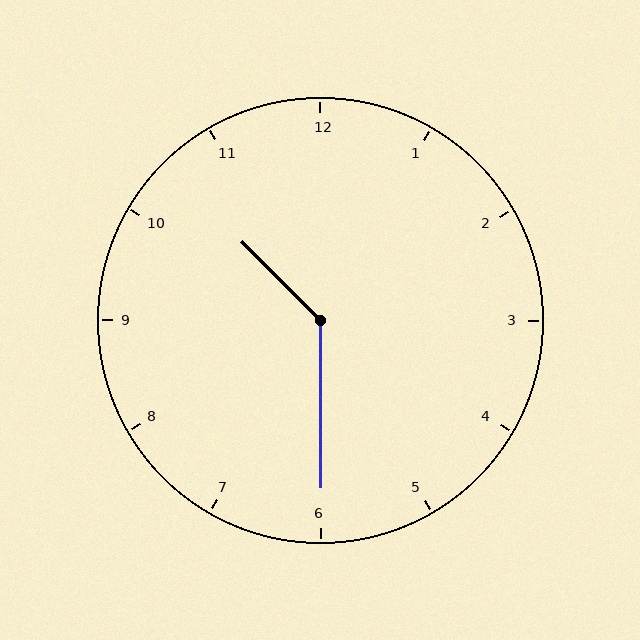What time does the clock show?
10:30.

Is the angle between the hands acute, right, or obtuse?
It is obtuse.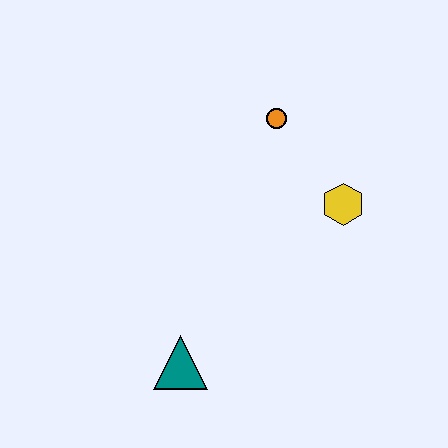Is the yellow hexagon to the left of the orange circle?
No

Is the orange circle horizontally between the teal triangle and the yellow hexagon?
Yes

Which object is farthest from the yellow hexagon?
The teal triangle is farthest from the yellow hexagon.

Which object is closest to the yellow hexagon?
The orange circle is closest to the yellow hexagon.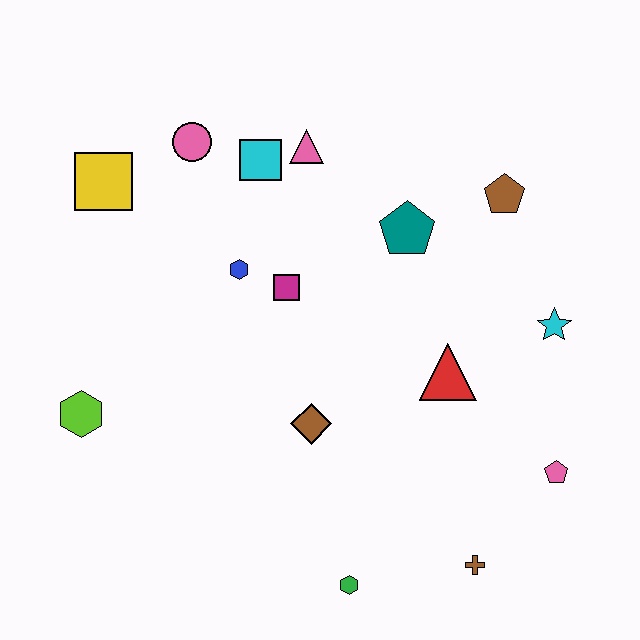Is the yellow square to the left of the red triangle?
Yes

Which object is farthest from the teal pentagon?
The lime hexagon is farthest from the teal pentagon.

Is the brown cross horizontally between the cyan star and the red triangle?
Yes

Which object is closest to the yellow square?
The pink circle is closest to the yellow square.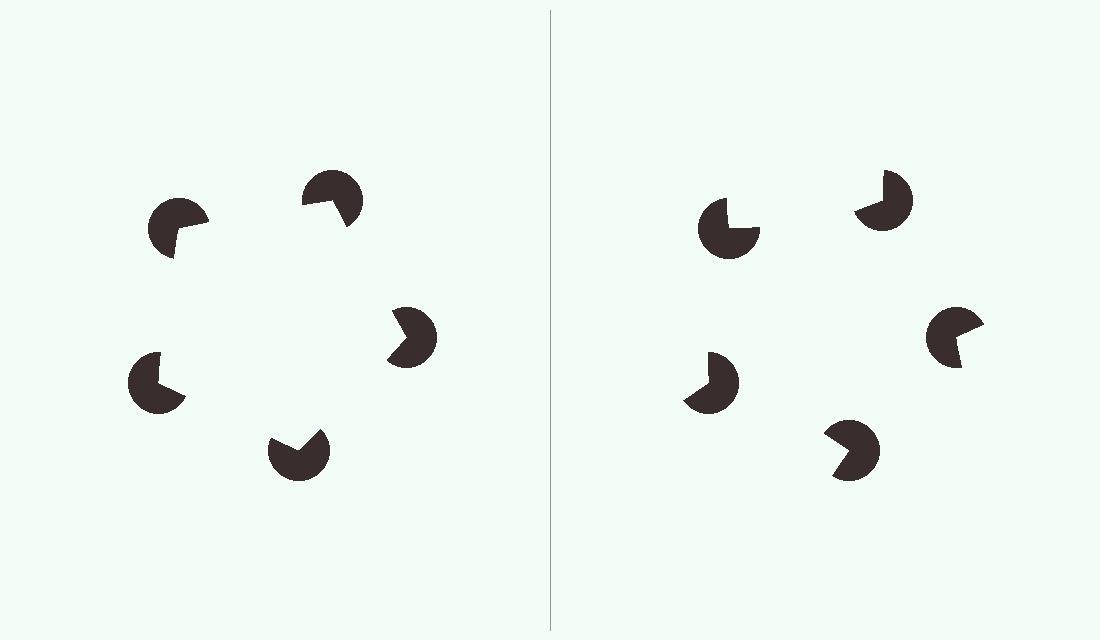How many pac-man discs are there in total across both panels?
10 — 5 on each side.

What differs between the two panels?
The pac-man discs are positioned identically on both sides; only the wedge orientations differ. On the left they align to a pentagon; on the right they are misaligned.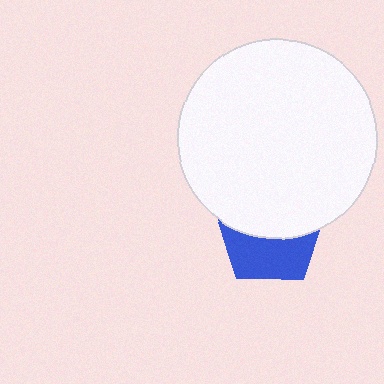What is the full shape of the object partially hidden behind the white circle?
The partially hidden object is a blue pentagon.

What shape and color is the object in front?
The object in front is a white circle.